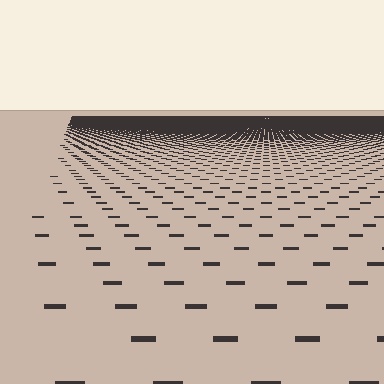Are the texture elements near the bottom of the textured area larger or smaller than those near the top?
Larger. Near the bottom, elements are closer to the viewer and appear at a bigger on-screen size.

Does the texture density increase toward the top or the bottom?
Density increases toward the top.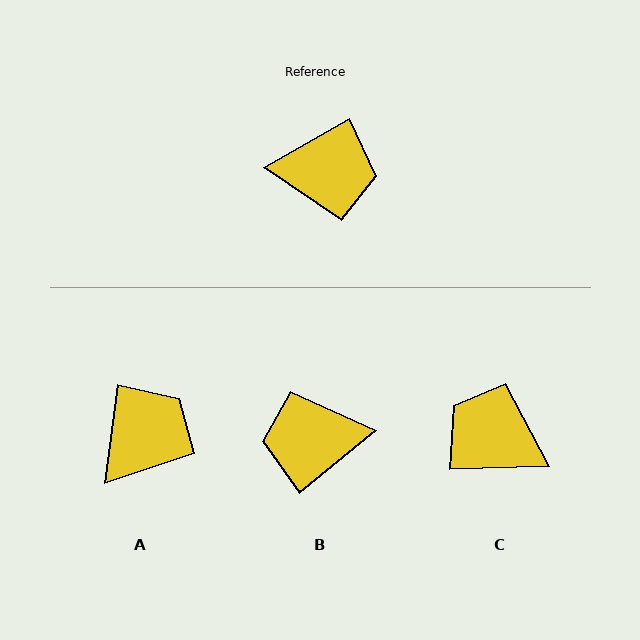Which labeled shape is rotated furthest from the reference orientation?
B, about 170 degrees away.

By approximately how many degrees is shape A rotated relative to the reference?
Approximately 53 degrees counter-clockwise.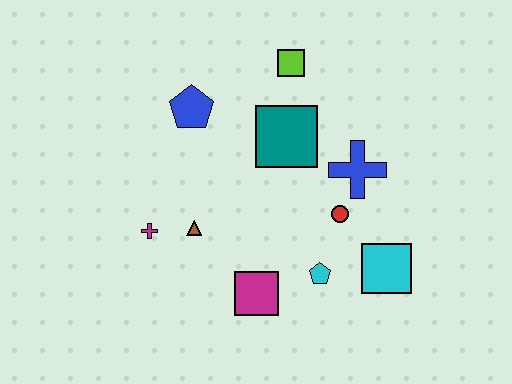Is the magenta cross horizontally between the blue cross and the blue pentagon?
No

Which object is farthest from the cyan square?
The blue pentagon is farthest from the cyan square.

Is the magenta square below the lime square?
Yes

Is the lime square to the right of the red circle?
No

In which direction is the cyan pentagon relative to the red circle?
The cyan pentagon is below the red circle.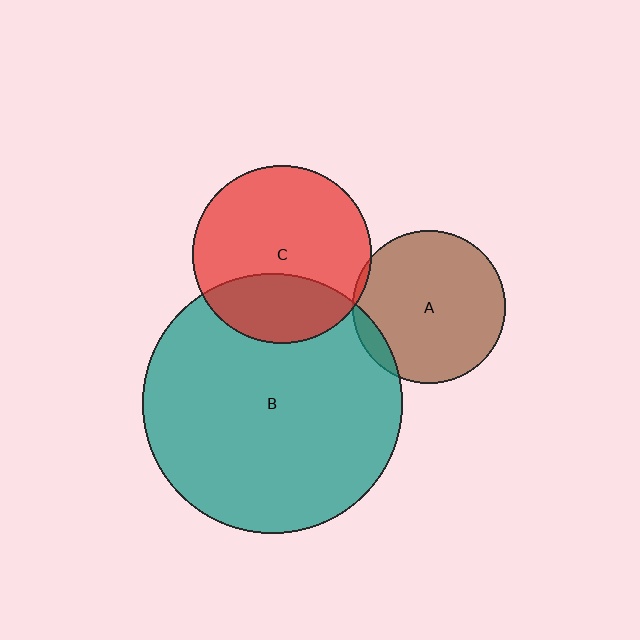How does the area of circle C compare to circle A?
Approximately 1.4 times.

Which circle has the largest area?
Circle B (teal).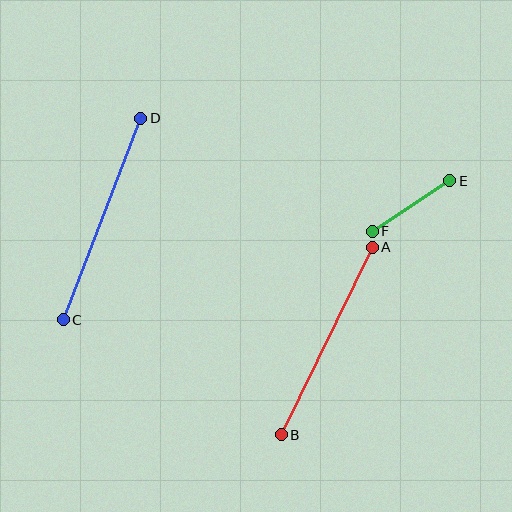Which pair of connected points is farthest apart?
Points C and D are farthest apart.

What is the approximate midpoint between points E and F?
The midpoint is at approximately (411, 206) pixels.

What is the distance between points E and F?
The distance is approximately 92 pixels.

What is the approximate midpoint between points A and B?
The midpoint is at approximately (327, 341) pixels.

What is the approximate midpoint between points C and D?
The midpoint is at approximately (102, 219) pixels.